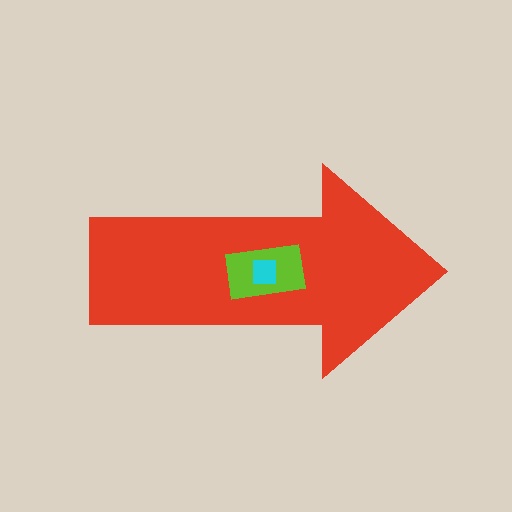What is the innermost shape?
The cyan square.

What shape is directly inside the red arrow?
The lime rectangle.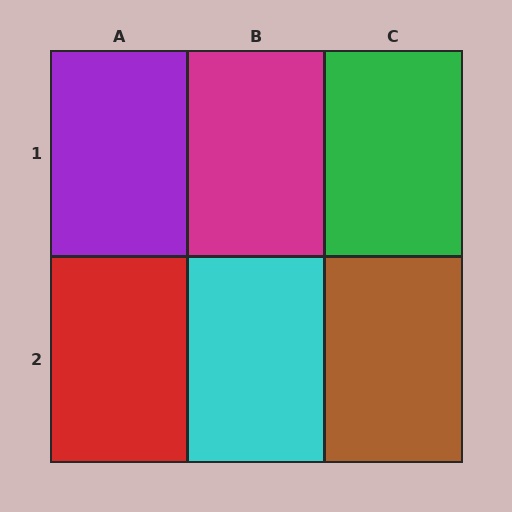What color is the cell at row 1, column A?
Purple.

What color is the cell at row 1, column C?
Green.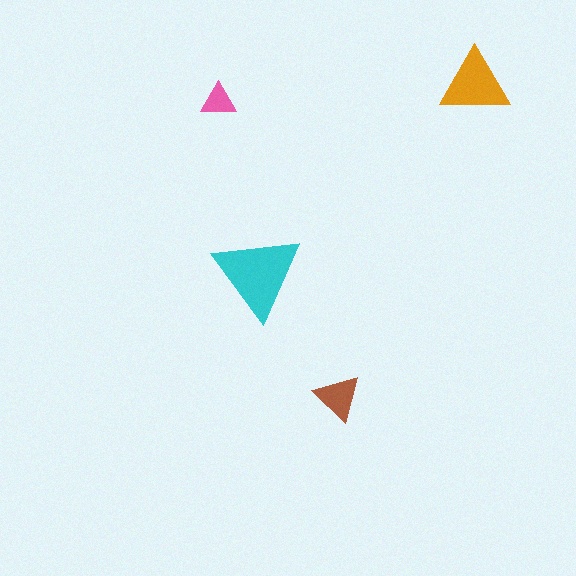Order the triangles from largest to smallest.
the cyan one, the orange one, the brown one, the pink one.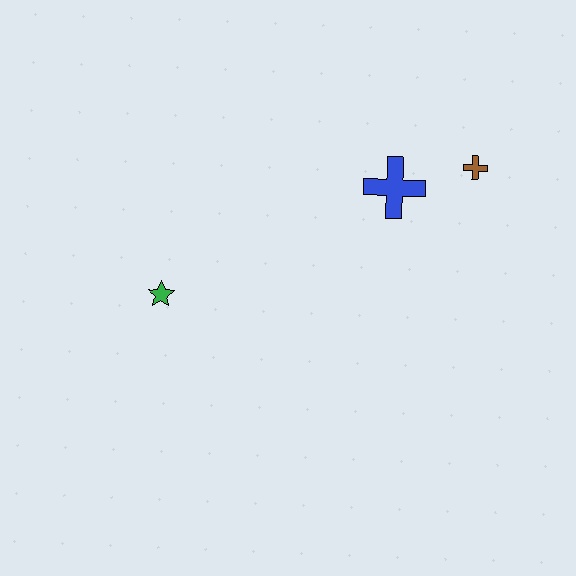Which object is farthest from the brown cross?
The green star is farthest from the brown cross.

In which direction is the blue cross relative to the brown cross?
The blue cross is to the left of the brown cross.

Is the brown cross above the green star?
Yes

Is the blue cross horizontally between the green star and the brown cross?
Yes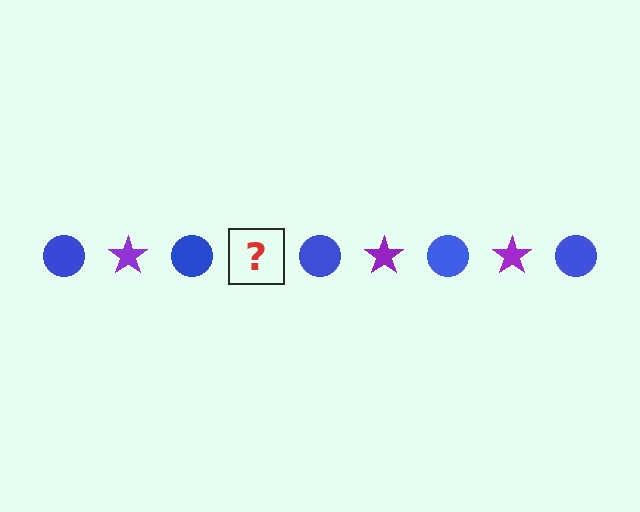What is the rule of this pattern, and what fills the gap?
The rule is that the pattern alternates between blue circle and purple star. The gap should be filled with a purple star.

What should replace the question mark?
The question mark should be replaced with a purple star.